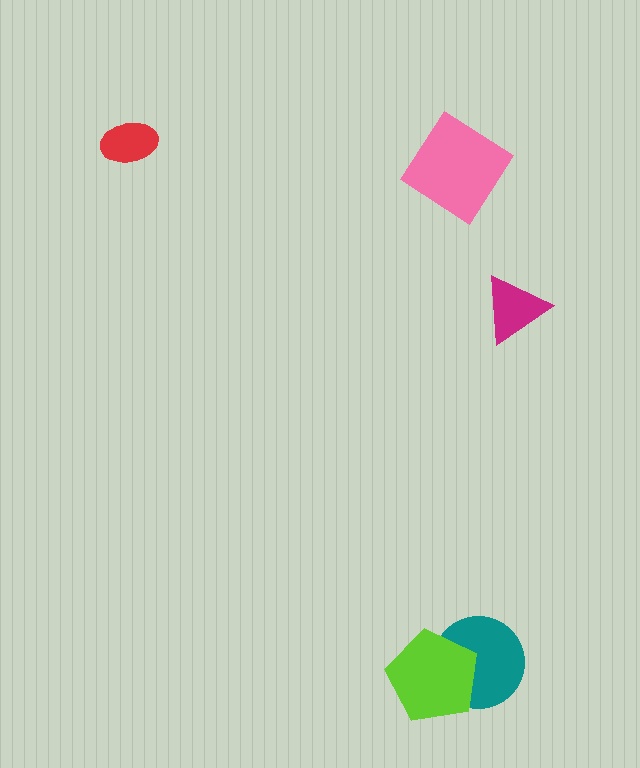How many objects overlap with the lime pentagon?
1 object overlaps with the lime pentagon.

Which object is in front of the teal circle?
The lime pentagon is in front of the teal circle.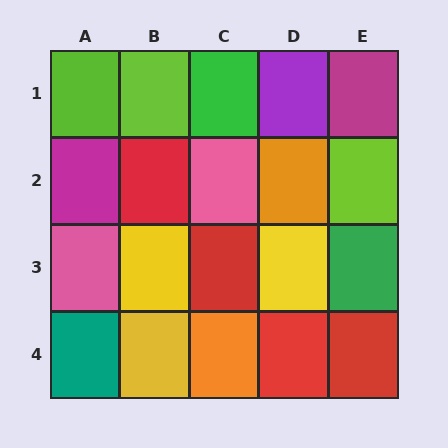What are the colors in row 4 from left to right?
Teal, yellow, orange, red, red.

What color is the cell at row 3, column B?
Yellow.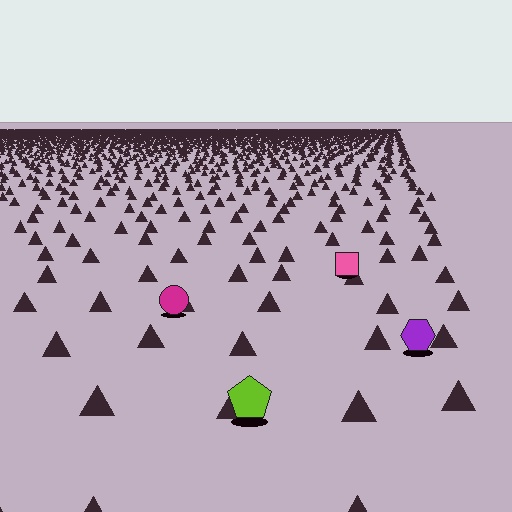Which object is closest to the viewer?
The lime pentagon is closest. The texture marks near it are larger and more spread out.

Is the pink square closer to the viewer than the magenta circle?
No. The magenta circle is closer — you can tell from the texture gradient: the ground texture is coarser near it.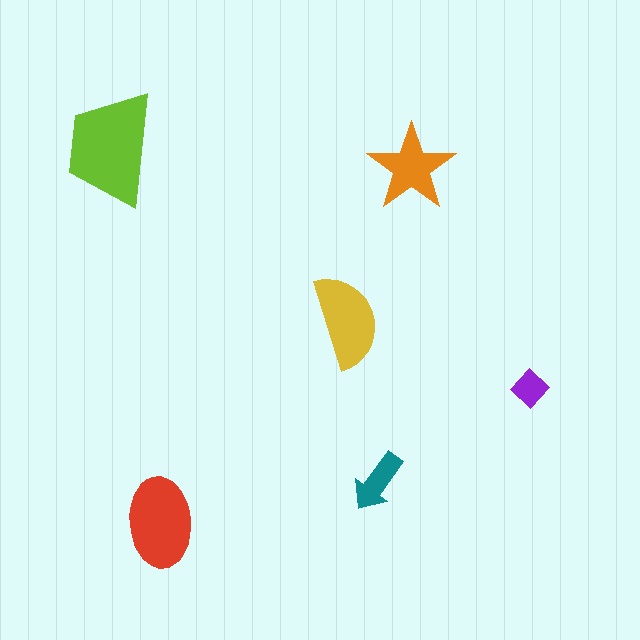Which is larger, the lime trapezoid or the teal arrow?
The lime trapezoid.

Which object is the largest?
The lime trapezoid.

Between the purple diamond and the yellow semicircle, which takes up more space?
The yellow semicircle.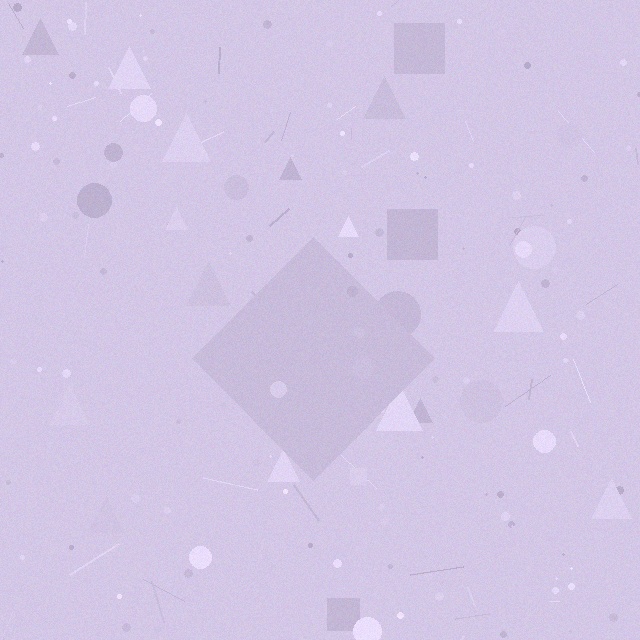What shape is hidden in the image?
A diamond is hidden in the image.